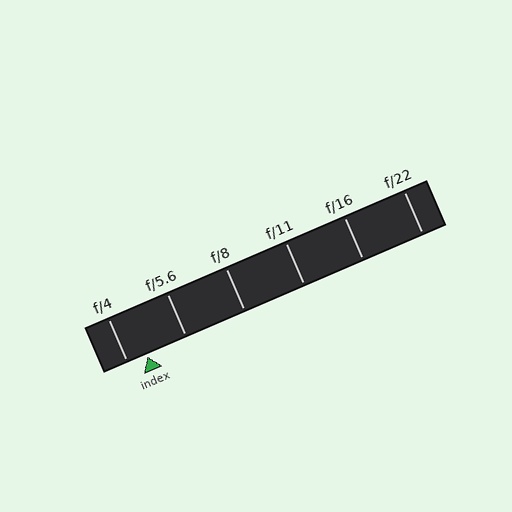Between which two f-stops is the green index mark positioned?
The index mark is between f/4 and f/5.6.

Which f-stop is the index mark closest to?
The index mark is closest to f/4.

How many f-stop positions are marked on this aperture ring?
There are 6 f-stop positions marked.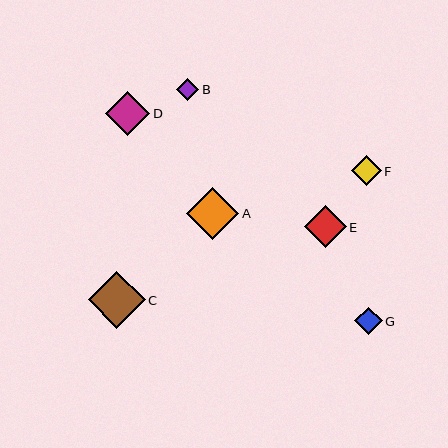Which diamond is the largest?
Diamond C is the largest with a size of approximately 57 pixels.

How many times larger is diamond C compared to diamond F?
Diamond C is approximately 1.9 times the size of diamond F.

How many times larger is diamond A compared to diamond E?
Diamond A is approximately 1.2 times the size of diamond E.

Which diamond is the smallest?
Diamond B is the smallest with a size of approximately 22 pixels.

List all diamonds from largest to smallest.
From largest to smallest: C, A, D, E, F, G, B.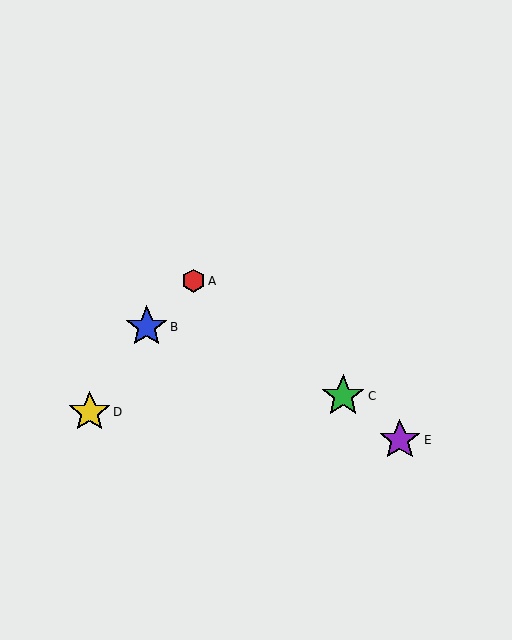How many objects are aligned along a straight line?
3 objects (A, C, E) are aligned along a straight line.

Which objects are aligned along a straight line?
Objects A, C, E are aligned along a straight line.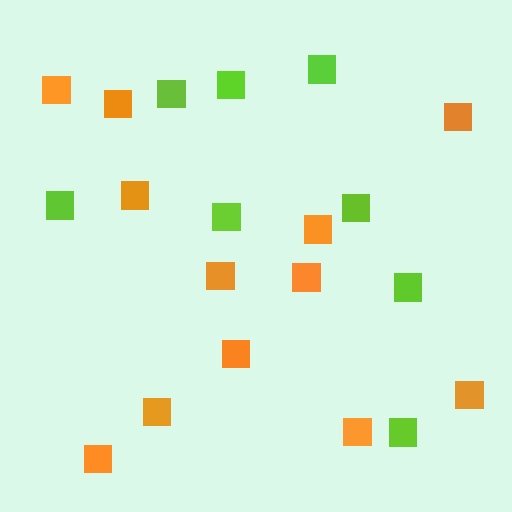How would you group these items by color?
There are 2 groups: one group of orange squares (12) and one group of lime squares (8).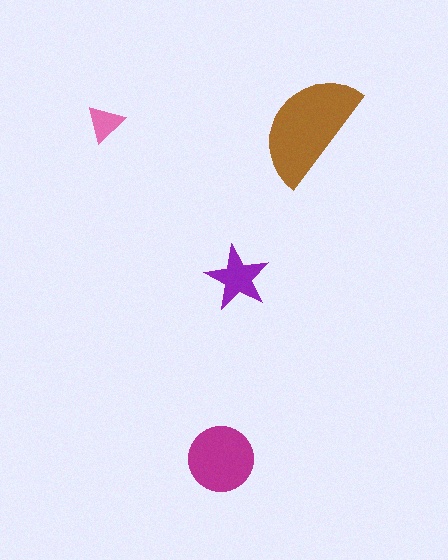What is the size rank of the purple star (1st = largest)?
3rd.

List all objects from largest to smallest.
The brown semicircle, the magenta circle, the purple star, the pink triangle.